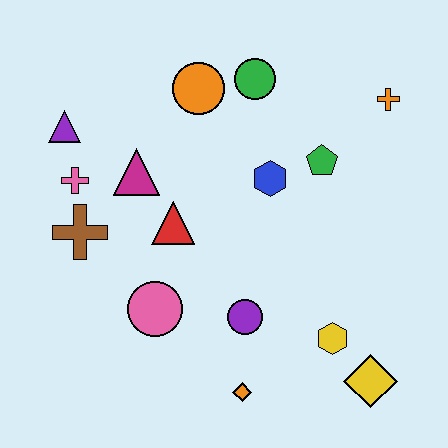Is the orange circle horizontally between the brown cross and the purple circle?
Yes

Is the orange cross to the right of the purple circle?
Yes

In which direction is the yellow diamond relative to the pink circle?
The yellow diamond is to the right of the pink circle.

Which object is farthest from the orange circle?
The yellow diamond is farthest from the orange circle.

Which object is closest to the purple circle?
The orange diamond is closest to the purple circle.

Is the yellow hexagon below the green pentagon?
Yes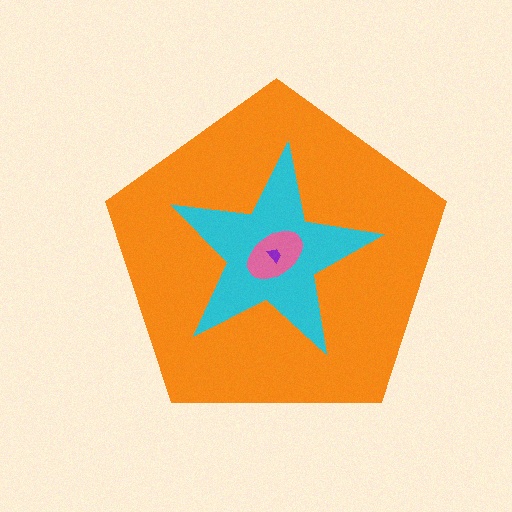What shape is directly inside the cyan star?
The pink ellipse.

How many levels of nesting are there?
4.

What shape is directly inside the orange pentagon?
The cyan star.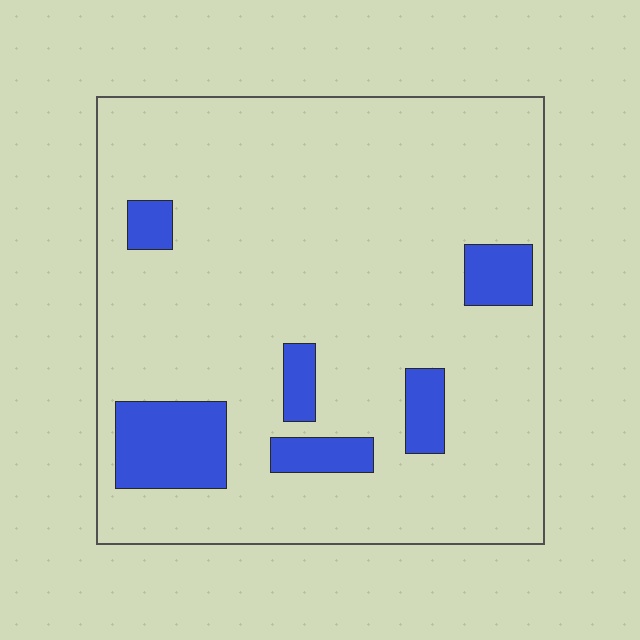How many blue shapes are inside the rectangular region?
6.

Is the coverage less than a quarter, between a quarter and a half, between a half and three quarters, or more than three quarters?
Less than a quarter.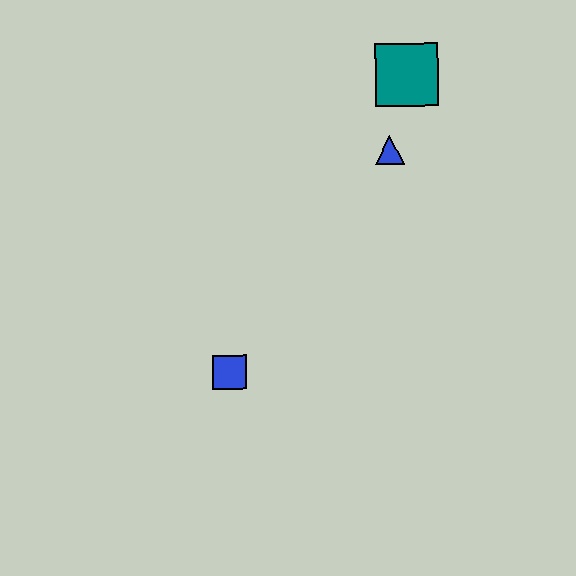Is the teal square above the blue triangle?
Yes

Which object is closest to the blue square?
The blue triangle is closest to the blue square.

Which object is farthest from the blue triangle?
The blue square is farthest from the blue triangle.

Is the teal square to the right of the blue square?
Yes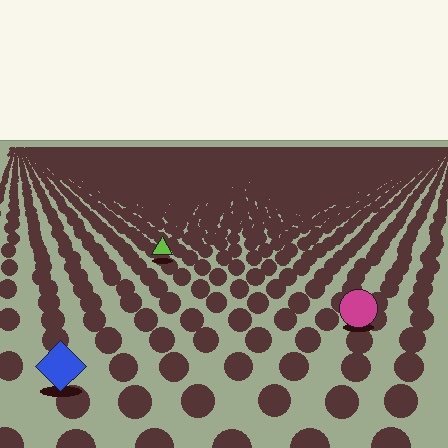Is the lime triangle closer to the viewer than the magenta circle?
No. The magenta circle is closer — you can tell from the texture gradient: the ground texture is coarser near it.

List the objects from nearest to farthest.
From nearest to farthest: the blue diamond, the magenta circle, the lime triangle.